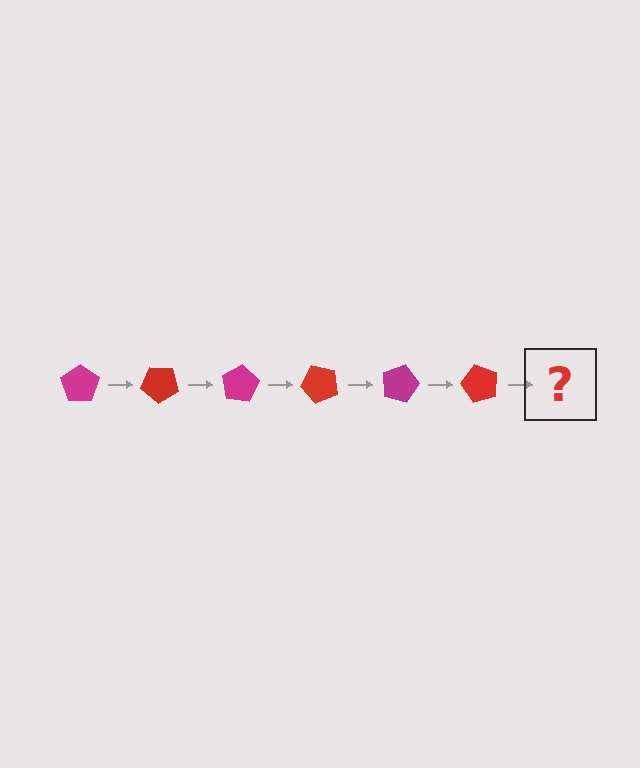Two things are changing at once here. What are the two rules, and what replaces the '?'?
The two rules are that it rotates 40 degrees each step and the color cycles through magenta and red. The '?' should be a magenta pentagon, rotated 240 degrees from the start.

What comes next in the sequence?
The next element should be a magenta pentagon, rotated 240 degrees from the start.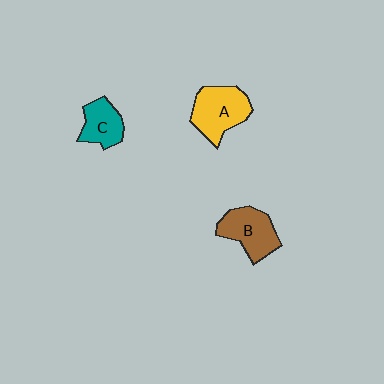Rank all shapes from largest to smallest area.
From largest to smallest: A (yellow), B (brown), C (teal).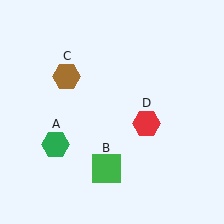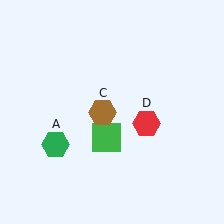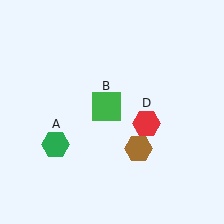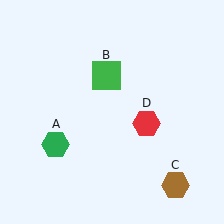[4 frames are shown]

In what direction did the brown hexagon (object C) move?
The brown hexagon (object C) moved down and to the right.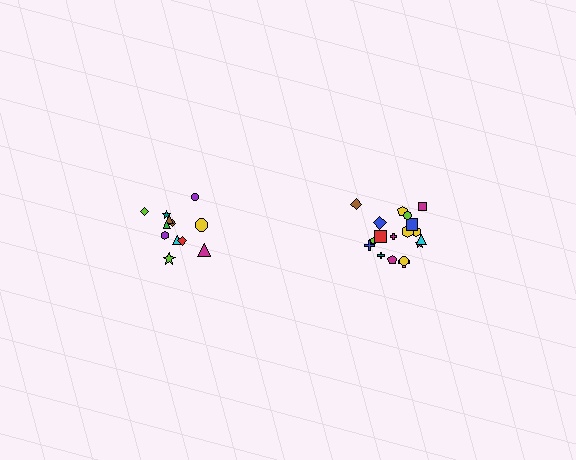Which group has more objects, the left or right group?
The right group.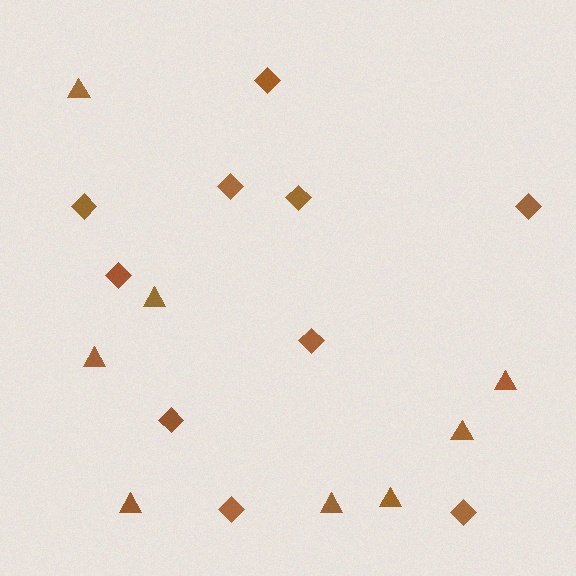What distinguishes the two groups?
There are 2 groups: one group of triangles (8) and one group of diamonds (10).